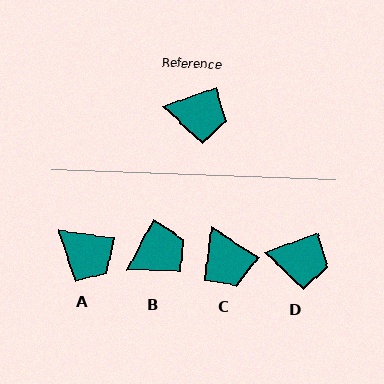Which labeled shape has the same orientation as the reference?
D.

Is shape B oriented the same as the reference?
No, it is off by about 43 degrees.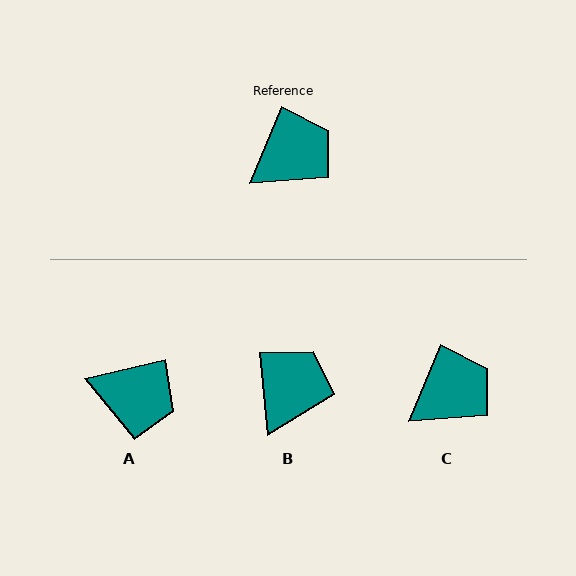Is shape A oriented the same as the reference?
No, it is off by about 55 degrees.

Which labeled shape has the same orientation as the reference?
C.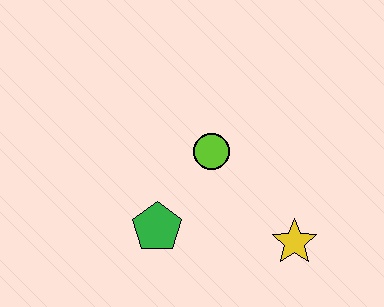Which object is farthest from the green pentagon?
The yellow star is farthest from the green pentagon.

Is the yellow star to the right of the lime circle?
Yes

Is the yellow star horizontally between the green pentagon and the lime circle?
No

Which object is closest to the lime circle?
The green pentagon is closest to the lime circle.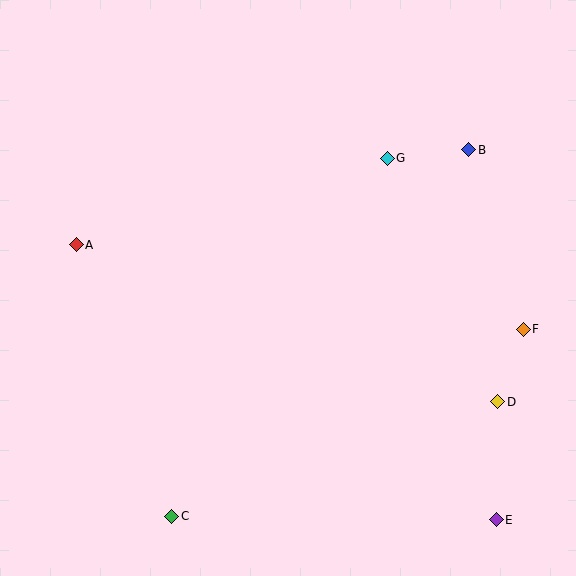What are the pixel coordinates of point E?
Point E is at (496, 520).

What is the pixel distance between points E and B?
The distance between E and B is 371 pixels.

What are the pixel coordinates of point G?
Point G is at (387, 158).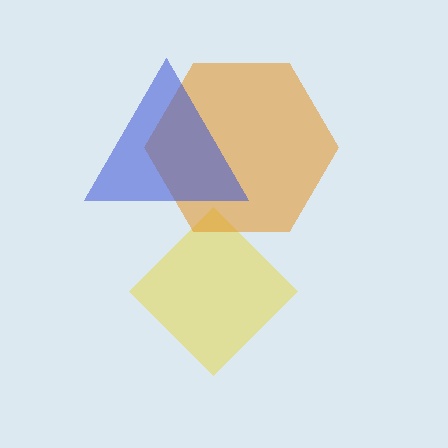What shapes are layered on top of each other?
The layered shapes are: a yellow diamond, an orange hexagon, a blue triangle.